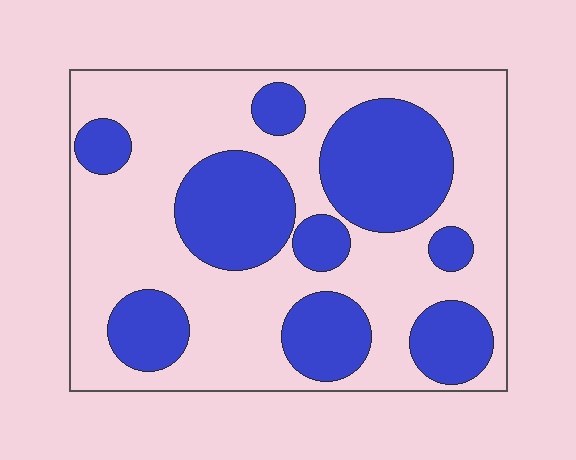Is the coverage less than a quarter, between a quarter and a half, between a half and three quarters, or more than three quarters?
Between a quarter and a half.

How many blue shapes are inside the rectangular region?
9.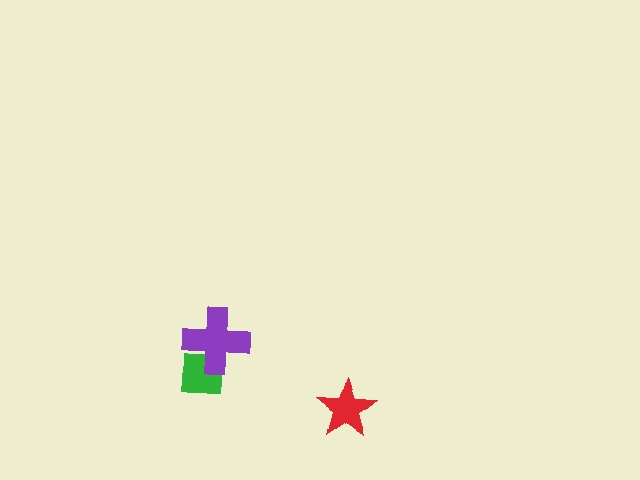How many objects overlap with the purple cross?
1 object overlaps with the purple cross.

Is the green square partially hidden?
Yes, it is partially covered by another shape.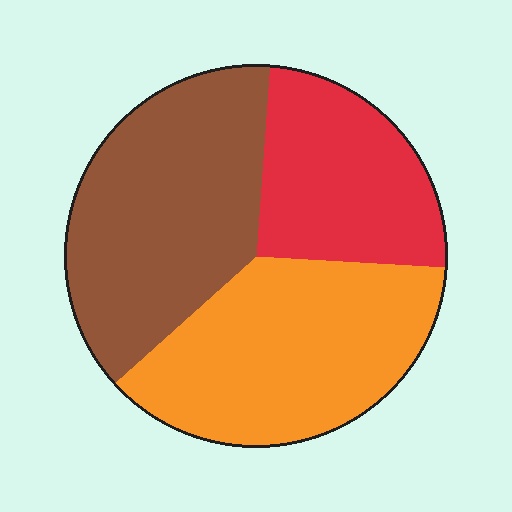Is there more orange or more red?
Orange.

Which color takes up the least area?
Red, at roughly 25%.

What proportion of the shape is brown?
Brown takes up about three eighths (3/8) of the shape.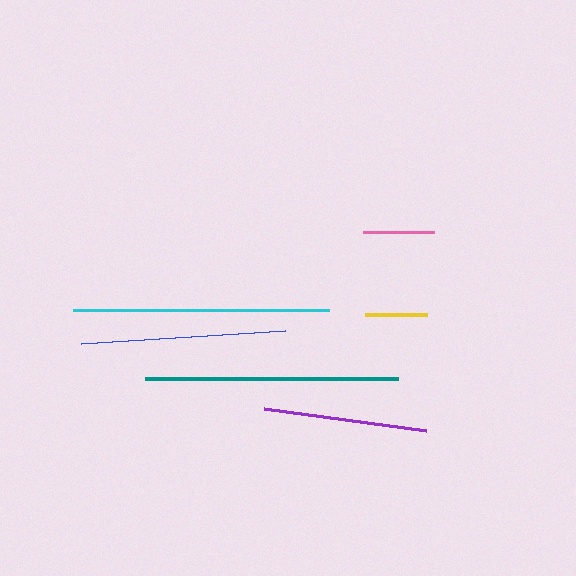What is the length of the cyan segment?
The cyan segment is approximately 256 pixels long.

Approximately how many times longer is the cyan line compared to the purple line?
The cyan line is approximately 1.6 times the length of the purple line.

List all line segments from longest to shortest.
From longest to shortest: cyan, teal, blue, purple, pink, yellow.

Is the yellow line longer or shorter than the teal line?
The teal line is longer than the yellow line.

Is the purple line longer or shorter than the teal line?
The teal line is longer than the purple line.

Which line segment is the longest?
The cyan line is the longest at approximately 256 pixels.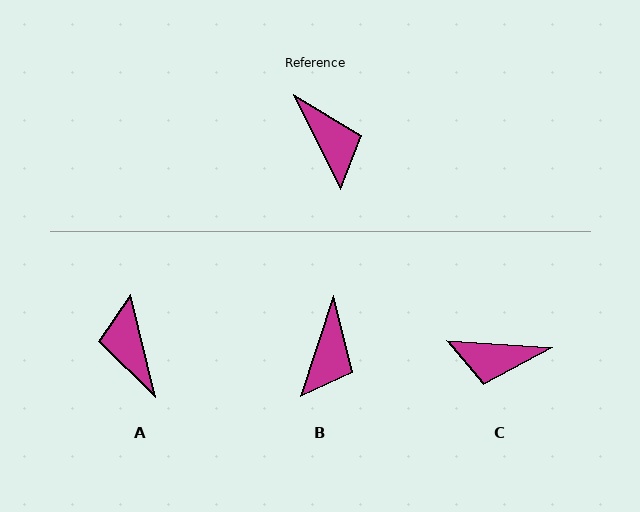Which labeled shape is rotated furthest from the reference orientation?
A, about 167 degrees away.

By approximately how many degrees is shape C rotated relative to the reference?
Approximately 120 degrees clockwise.